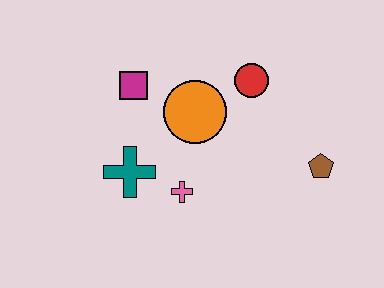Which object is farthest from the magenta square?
The brown pentagon is farthest from the magenta square.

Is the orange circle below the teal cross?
No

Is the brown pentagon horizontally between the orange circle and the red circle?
No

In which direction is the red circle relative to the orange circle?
The red circle is to the right of the orange circle.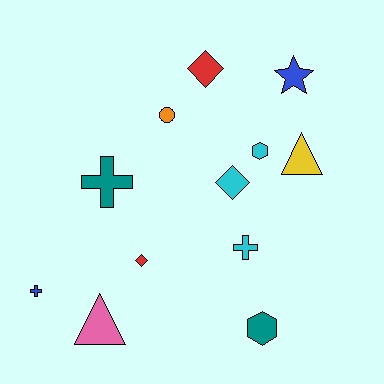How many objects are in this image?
There are 12 objects.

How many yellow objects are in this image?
There is 1 yellow object.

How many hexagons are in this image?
There are 2 hexagons.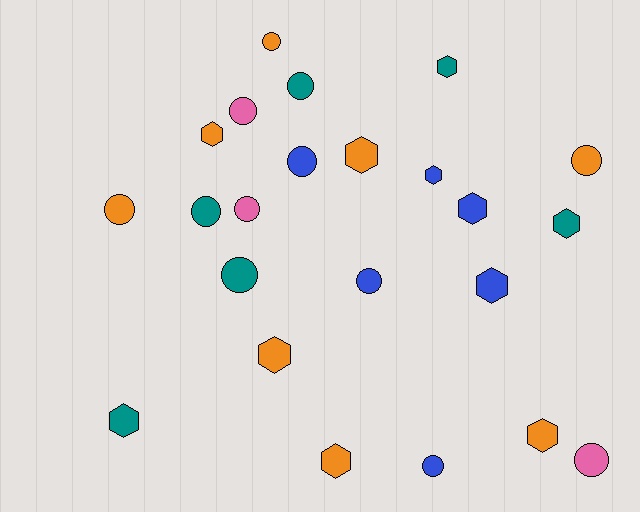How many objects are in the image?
There are 23 objects.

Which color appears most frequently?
Orange, with 8 objects.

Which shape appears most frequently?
Circle, with 12 objects.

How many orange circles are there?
There are 3 orange circles.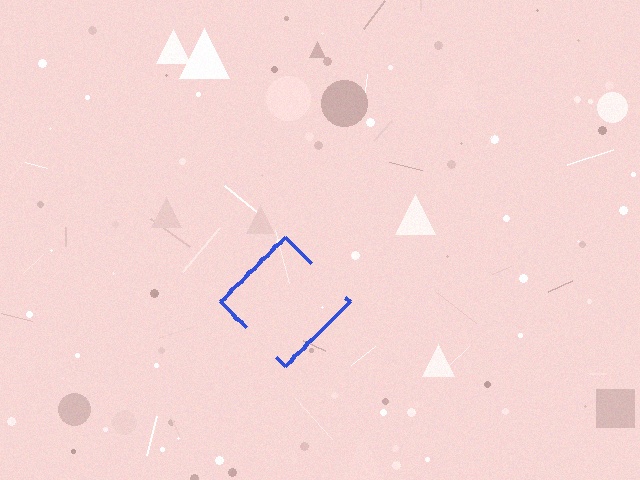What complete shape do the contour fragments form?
The contour fragments form a diamond.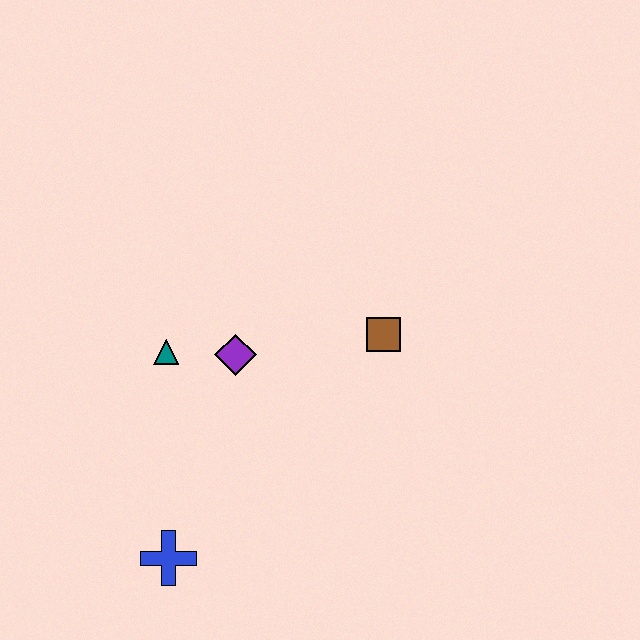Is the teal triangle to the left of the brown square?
Yes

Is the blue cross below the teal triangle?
Yes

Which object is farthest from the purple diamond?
The blue cross is farthest from the purple diamond.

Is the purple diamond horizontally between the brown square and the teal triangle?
Yes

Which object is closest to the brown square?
The purple diamond is closest to the brown square.